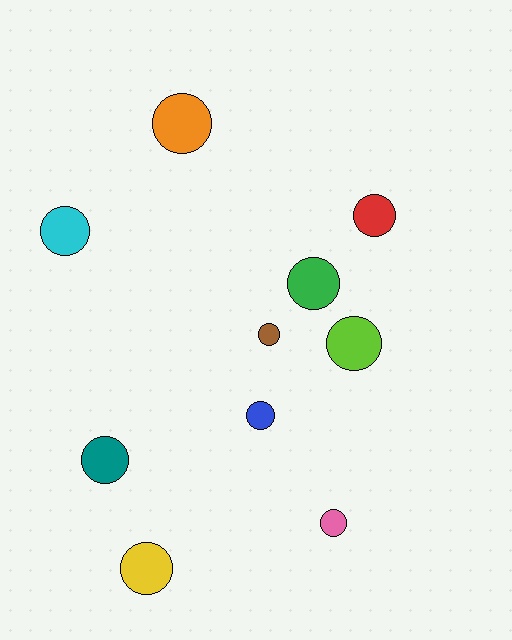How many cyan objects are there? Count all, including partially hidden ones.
There is 1 cyan object.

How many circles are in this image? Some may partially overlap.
There are 10 circles.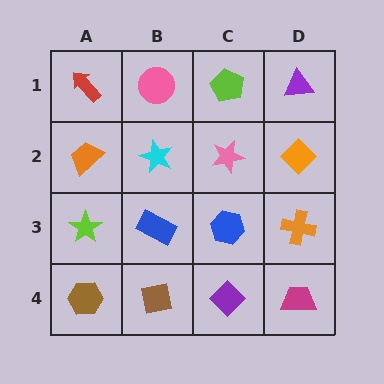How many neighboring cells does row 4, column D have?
2.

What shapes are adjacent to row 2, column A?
A red arrow (row 1, column A), a lime star (row 3, column A), a cyan star (row 2, column B).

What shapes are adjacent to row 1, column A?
An orange trapezoid (row 2, column A), a pink circle (row 1, column B).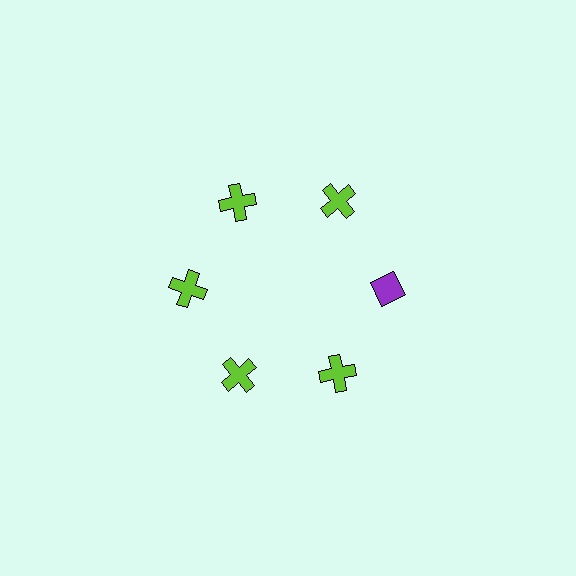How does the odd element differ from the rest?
It differs in both color (purple instead of lime) and shape (diamond instead of cross).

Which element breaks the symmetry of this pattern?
The purple diamond at roughly the 3 o'clock position breaks the symmetry. All other shapes are lime crosses.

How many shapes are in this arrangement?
There are 6 shapes arranged in a ring pattern.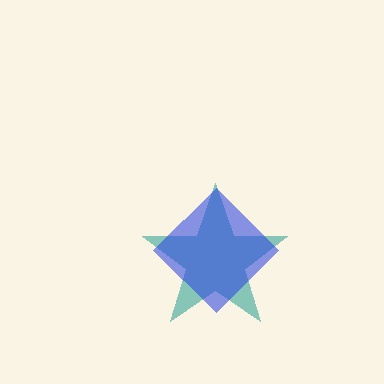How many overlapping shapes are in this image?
There are 2 overlapping shapes in the image.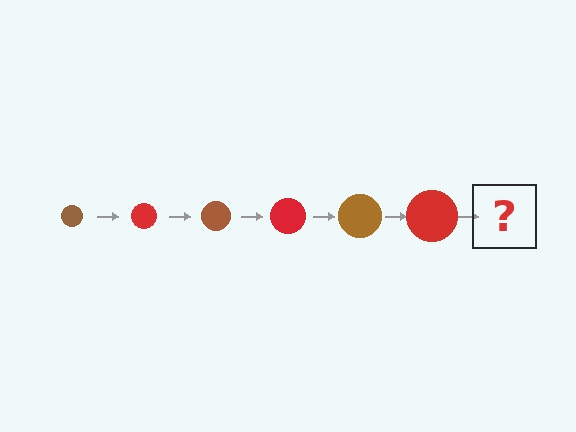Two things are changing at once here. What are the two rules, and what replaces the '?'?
The two rules are that the circle grows larger each step and the color cycles through brown and red. The '?' should be a brown circle, larger than the previous one.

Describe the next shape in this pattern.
It should be a brown circle, larger than the previous one.